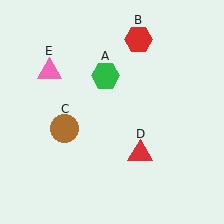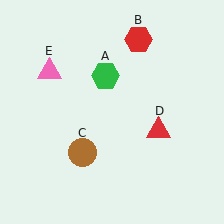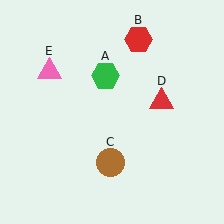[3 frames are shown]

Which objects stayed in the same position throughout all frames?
Green hexagon (object A) and red hexagon (object B) and pink triangle (object E) remained stationary.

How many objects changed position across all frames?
2 objects changed position: brown circle (object C), red triangle (object D).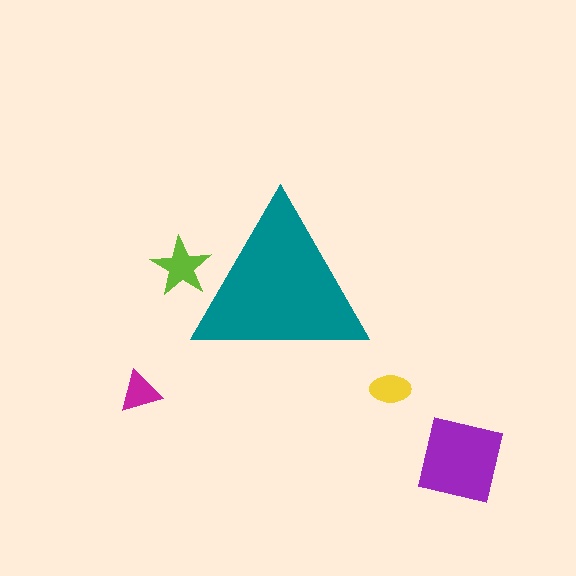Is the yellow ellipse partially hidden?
No, the yellow ellipse is fully visible.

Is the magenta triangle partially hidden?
No, the magenta triangle is fully visible.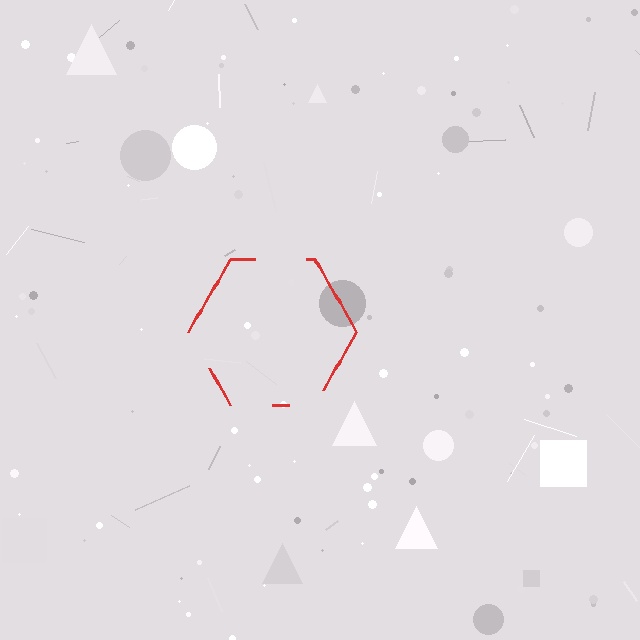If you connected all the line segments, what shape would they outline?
They would outline a hexagon.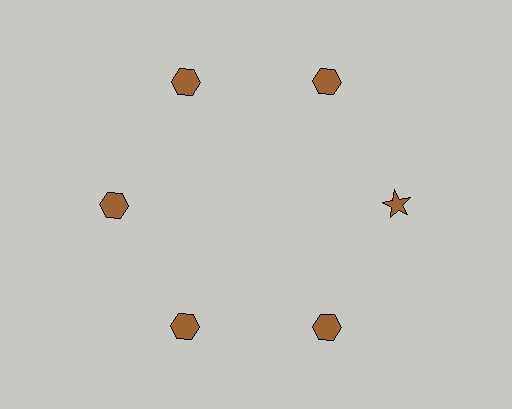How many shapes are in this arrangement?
There are 6 shapes arranged in a ring pattern.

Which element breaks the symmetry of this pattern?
The brown star at roughly the 3 o'clock position breaks the symmetry. All other shapes are brown hexagons.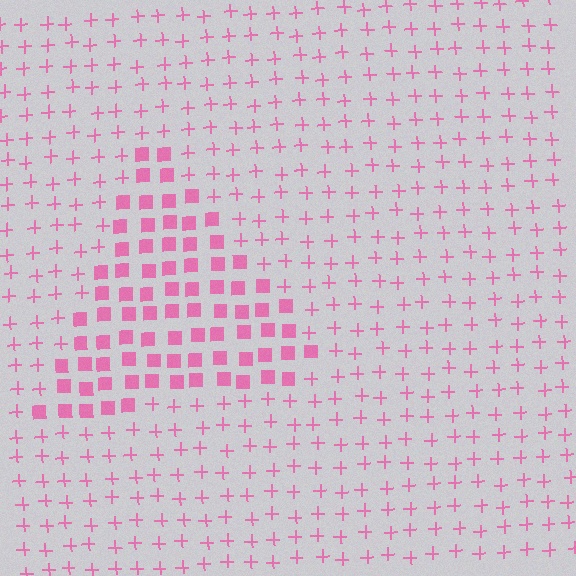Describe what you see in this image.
The image is filled with small pink elements arranged in a uniform grid. A triangle-shaped region contains squares, while the surrounding area contains plus signs. The boundary is defined purely by the change in element shape.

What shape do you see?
I see a triangle.